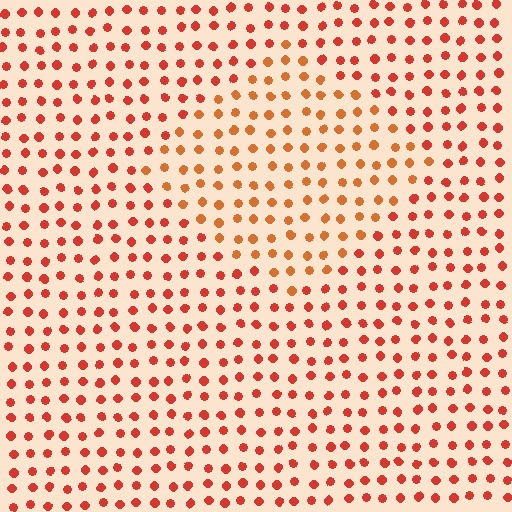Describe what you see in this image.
The image is filled with small red elements in a uniform arrangement. A diamond-shaped region is visible where the elements are tinted to a slightly different hue, forming a subtle color boundary.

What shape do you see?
I see a diamond.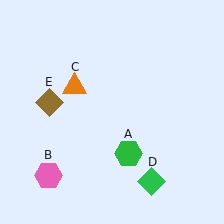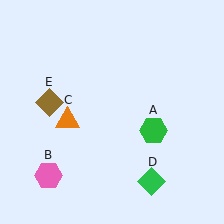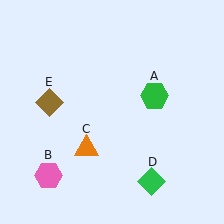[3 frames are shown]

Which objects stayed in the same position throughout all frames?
Pink hexagon (object B) and green diamond (object D) and brown diamond (object E) remained stationary.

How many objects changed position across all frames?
2 objects changed position: green hexagon (object A), orange triangle (object C).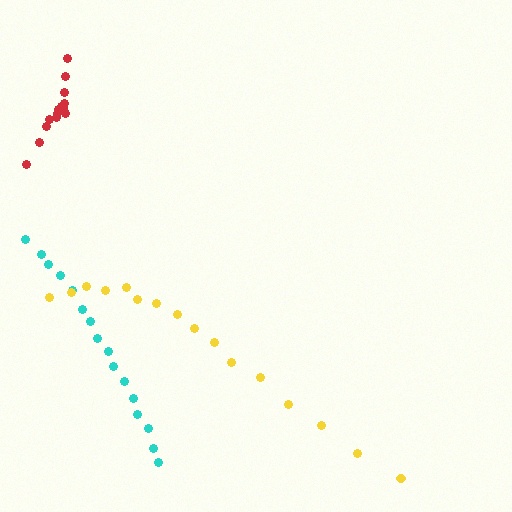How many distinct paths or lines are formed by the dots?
There are 3 distinct paths.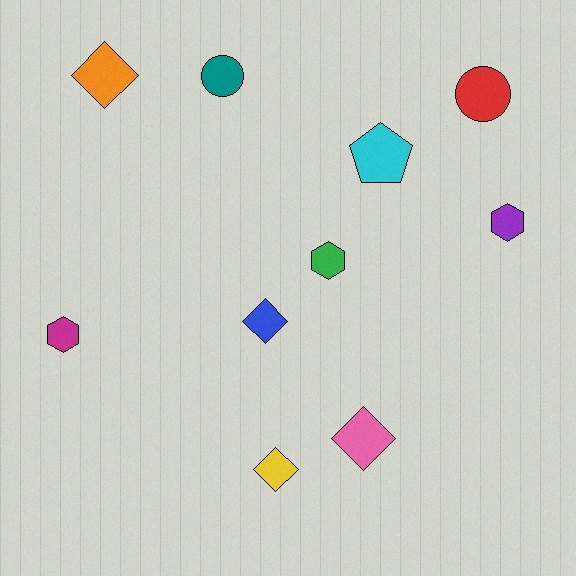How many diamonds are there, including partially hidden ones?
There are 4 diamonds.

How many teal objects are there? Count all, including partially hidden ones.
There is 1 teal object.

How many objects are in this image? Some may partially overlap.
There are 10 objects.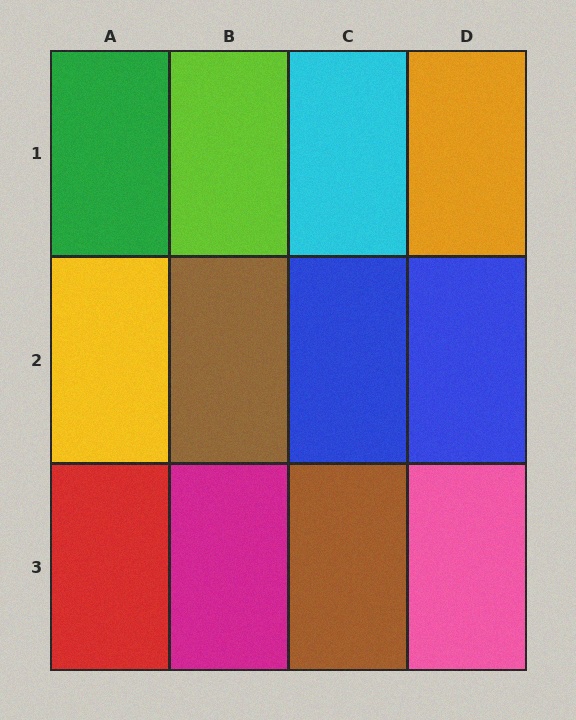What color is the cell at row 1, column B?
Lime.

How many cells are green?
1 cell is green.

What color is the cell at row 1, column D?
Orange.